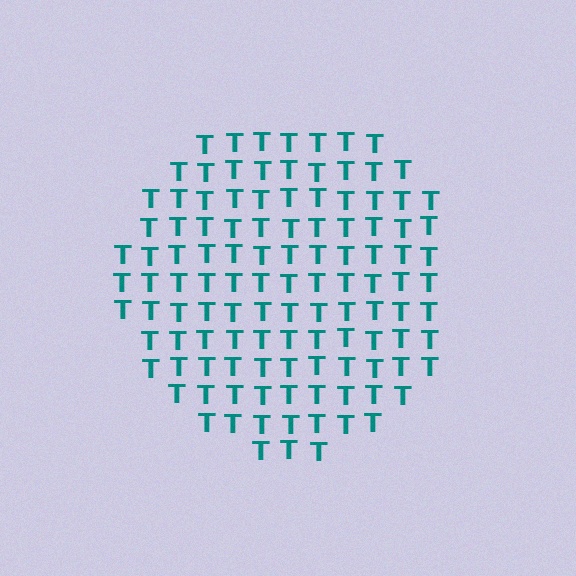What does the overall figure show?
The overall figure shows a circle.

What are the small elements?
The small elements are letter T's.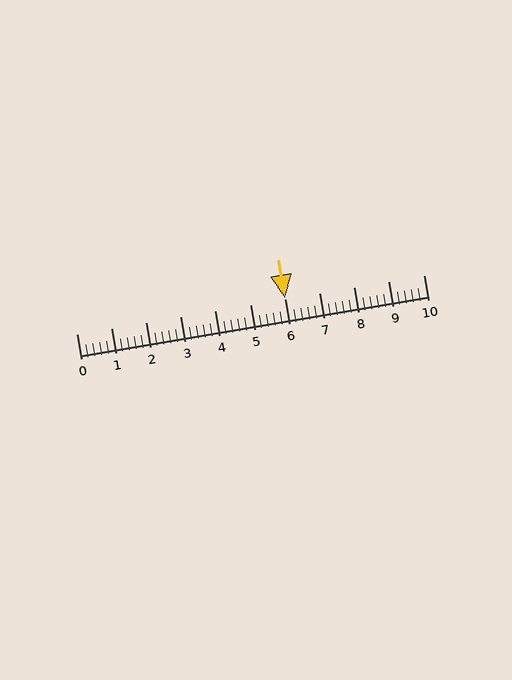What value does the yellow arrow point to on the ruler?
The yellow arrow points to approximately 6.0.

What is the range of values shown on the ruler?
The ruler shows values from 0 to 10.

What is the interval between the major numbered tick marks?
The major tick marks are spaced 1 units apart.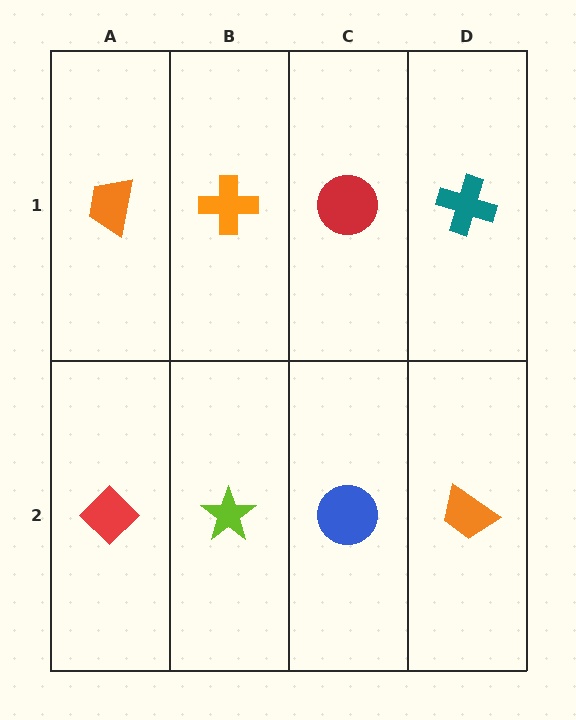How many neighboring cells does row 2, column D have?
2.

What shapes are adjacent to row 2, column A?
An orange trapezoid (row 1, column A), a lime star (row 2, column B).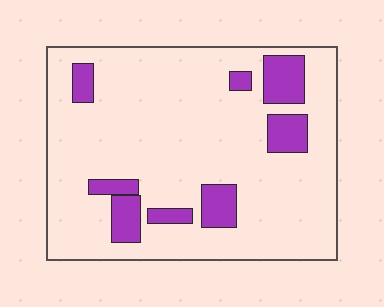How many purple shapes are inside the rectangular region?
8.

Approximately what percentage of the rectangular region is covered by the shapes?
Approximately 15%.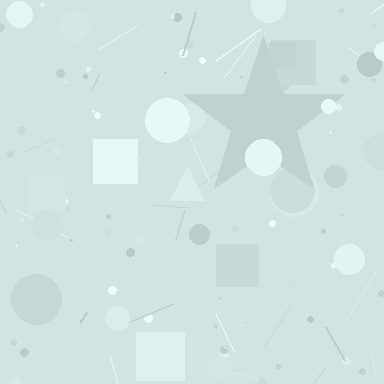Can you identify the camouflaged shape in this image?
The camouflaged shape is a star.